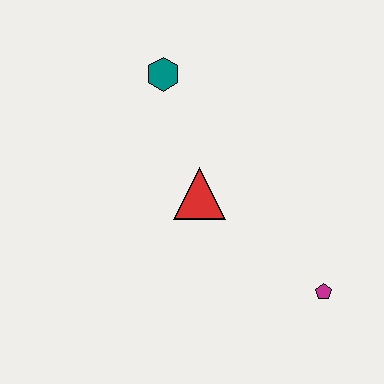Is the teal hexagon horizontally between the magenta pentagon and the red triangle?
No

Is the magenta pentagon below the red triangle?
Yes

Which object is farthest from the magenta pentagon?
The teal hexagon is farthest from the magenta pentagon.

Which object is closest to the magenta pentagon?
The red triangle is closest to the magenta pentagon.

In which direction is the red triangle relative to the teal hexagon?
The red triangle is below the teal hexagon.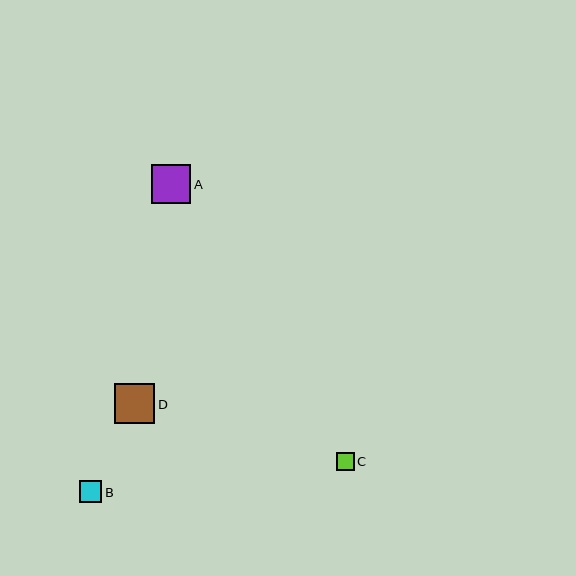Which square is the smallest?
Square C is the smallest with a size of approximately 18 pixels.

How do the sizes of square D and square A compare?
Square D and square A are approximately the same size.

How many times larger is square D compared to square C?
Square D is approximately 2.2 times the size of square C.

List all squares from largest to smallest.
From largest to smallest: D, A, B, C.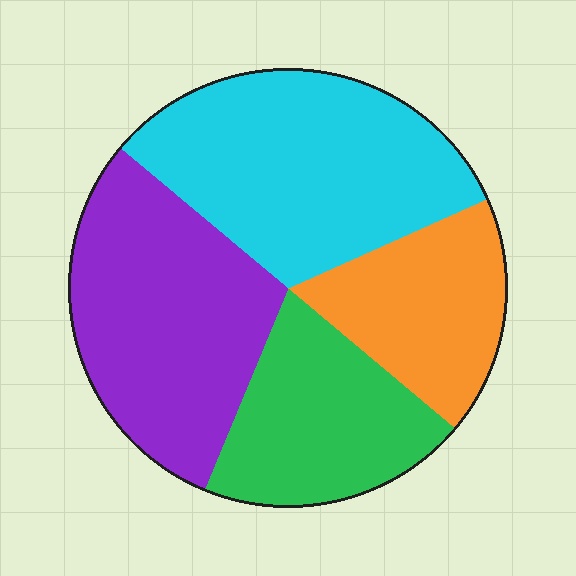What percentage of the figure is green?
Green takes up about one fifth (1/5) of the figure.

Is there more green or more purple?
Purple.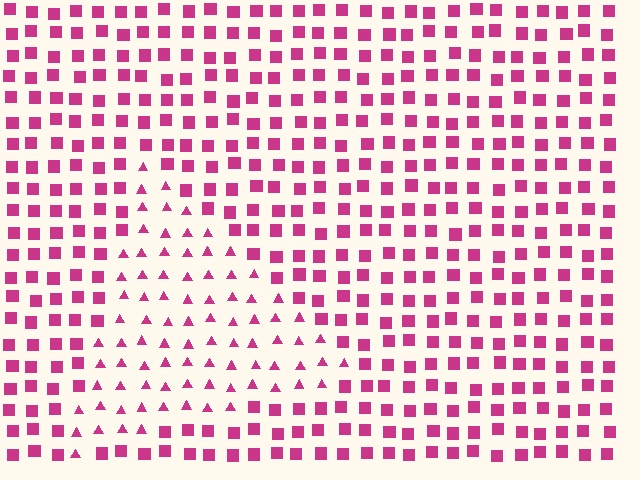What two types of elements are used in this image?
The image uses triangles inside the triangle region and squares outside it.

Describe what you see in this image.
The image is filled with small magenta elements arranged in a uniform grid. A triangle-shaped region contains triangles, while the surrounding area contains squares. The boundary is defined purely by the change in element shape.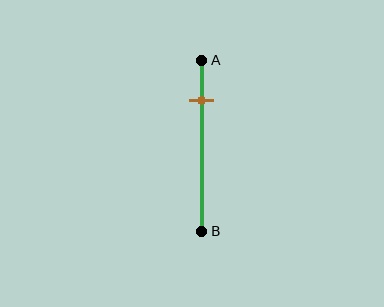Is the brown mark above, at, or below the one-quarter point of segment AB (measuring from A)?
The brown mark is approximately at the one-quarter point of segment AB.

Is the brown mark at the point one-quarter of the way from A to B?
Yes, the mark is approximately at the one-quarter point.